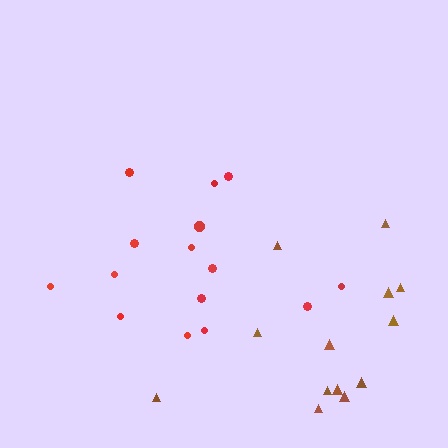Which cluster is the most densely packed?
Brown.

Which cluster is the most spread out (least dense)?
Red.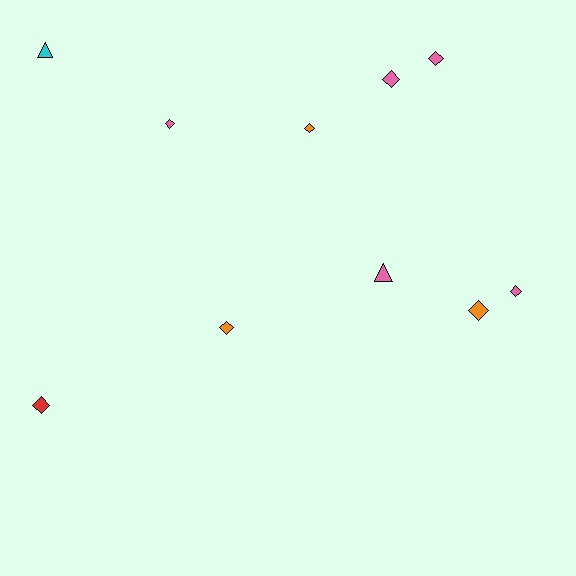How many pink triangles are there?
There is 1 pink triangle.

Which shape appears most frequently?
Diamond, with 8 objects.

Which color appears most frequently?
Pink, with 5 objects.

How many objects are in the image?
There are 10 objects.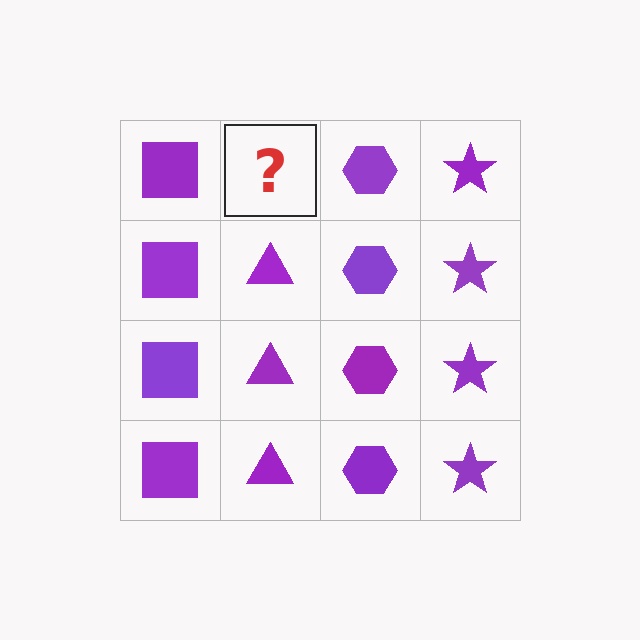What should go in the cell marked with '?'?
The missing cell should contain a purple triangle.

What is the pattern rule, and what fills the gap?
The rule is that each column has a consistent shape. The gap should be filled with a purple triangle.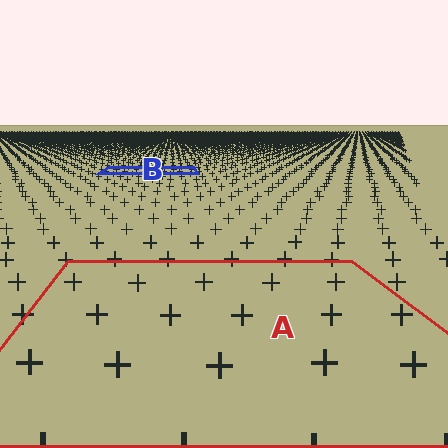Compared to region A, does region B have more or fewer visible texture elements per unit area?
Region B has more texture elements per unit area — they are packed more densely because it is farther away.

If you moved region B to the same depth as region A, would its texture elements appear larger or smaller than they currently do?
They would appear larger. At a closer depth, the same texture elements are projected at a bigger on-screen size.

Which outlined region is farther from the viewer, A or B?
Region B is farther from the viewer — the texture elements inside it appear smaller and more densely packed.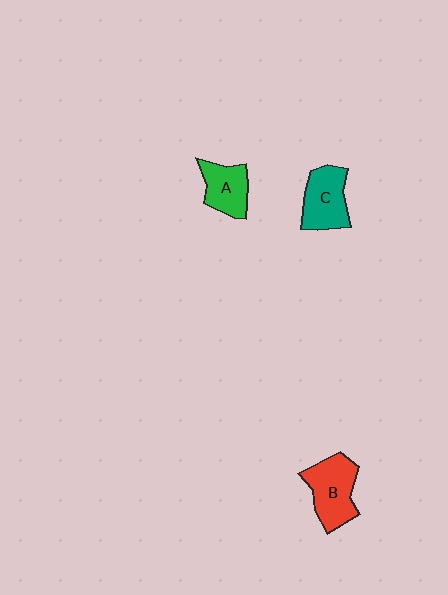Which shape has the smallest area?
Shape A (green).